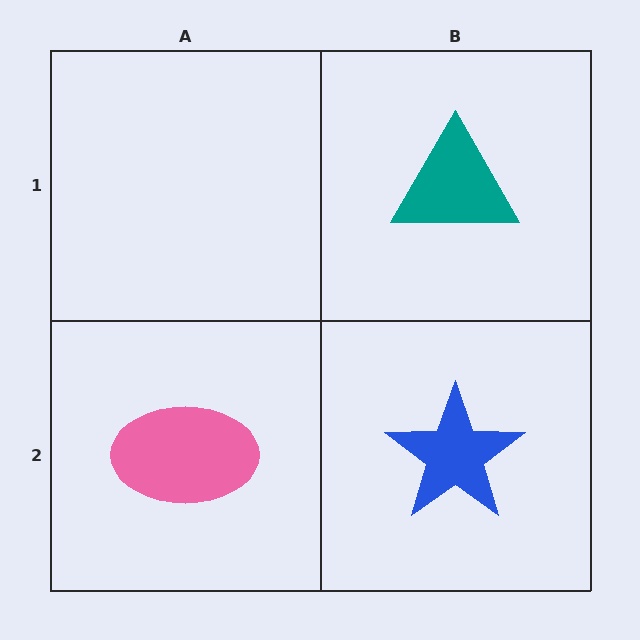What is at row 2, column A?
A pink ellipse.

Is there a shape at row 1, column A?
No, that cell is empty.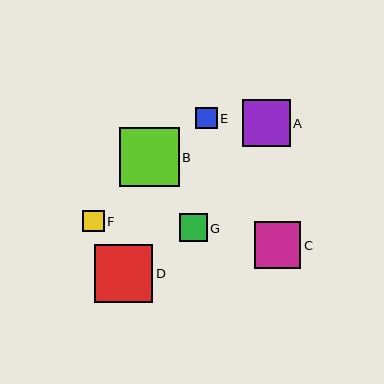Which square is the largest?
Square B is the largest with a size of approximately 59 pixels.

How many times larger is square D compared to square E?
Square D is approximately 2.7 times the size of square E.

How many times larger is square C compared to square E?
Square C is approximately 2.2 times the size of square E.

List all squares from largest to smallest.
From largest to smallest: B, D, A, C, G, F, E.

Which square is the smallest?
Square E is the smallest with a size of approximately 21 pixels.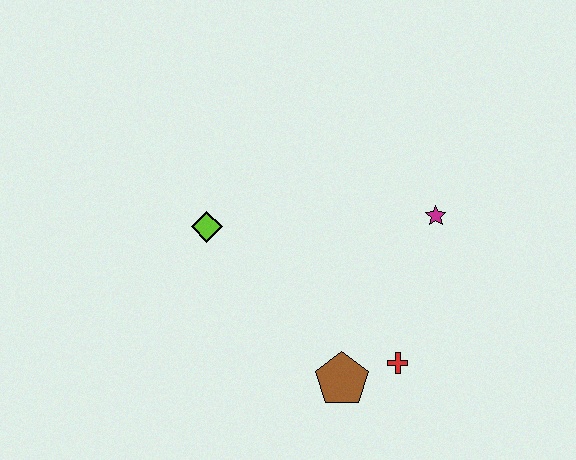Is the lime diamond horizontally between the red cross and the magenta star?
No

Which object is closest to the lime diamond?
The brown pentagon is closest to the lime diamond.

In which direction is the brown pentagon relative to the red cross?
The brown pentagon is to the left of the red cross.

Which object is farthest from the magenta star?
The lime diamond is farthest from the magenta star.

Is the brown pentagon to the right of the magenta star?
No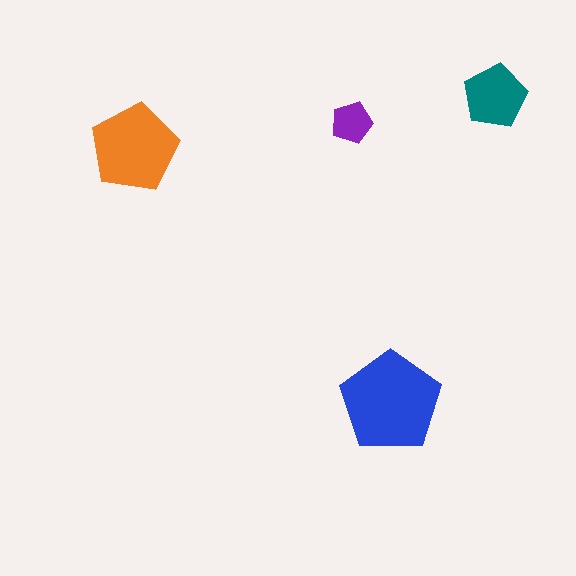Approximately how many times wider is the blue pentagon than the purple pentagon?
About 2.5 times wider.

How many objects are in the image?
There are 4 objects in the image.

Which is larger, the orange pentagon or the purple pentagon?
The orange one.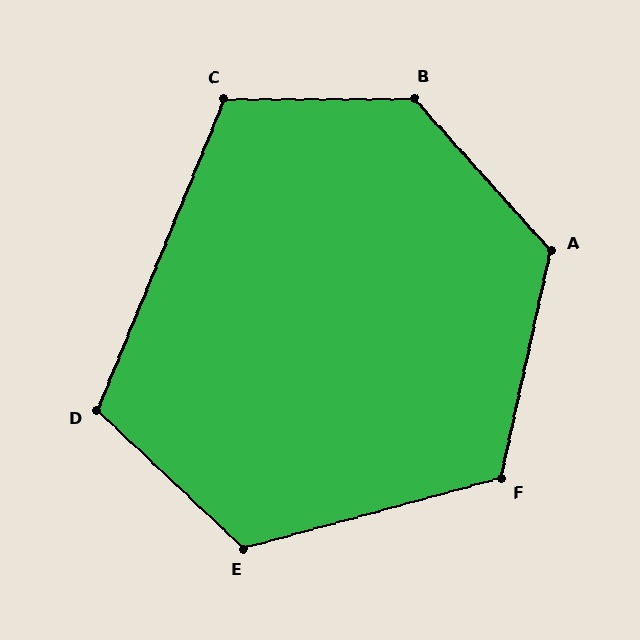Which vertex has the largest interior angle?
B, at approximately 132 degrees.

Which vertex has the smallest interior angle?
D, at approximately 111 degrees.